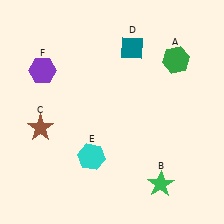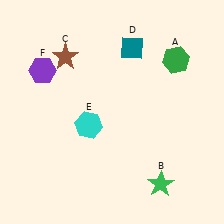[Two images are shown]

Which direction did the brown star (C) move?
The brown star (C) moved up.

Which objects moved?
The objects that moved are: the brown star (C), the cyan hexagon (E).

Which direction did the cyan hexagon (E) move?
The cyan hexagon (E) moved up.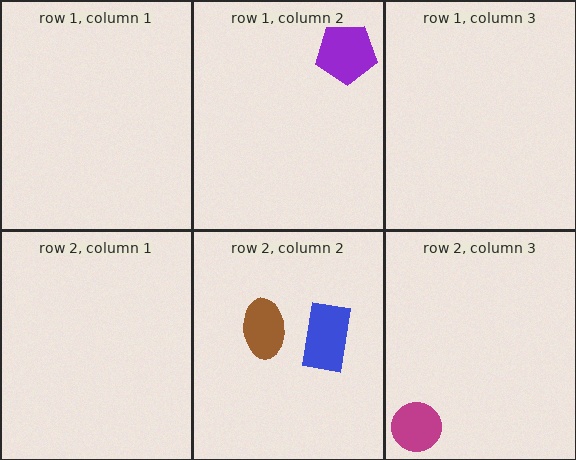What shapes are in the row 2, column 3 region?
The magenta circle.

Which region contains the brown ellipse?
The row 2, column 2 region.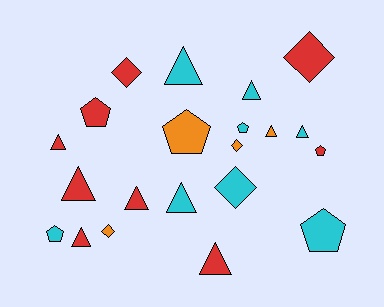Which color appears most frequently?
Red, with 9 objects.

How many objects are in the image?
There are 21 objects.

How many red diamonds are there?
There are 2 red diamonds.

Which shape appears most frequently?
Triangle, with 10 objects.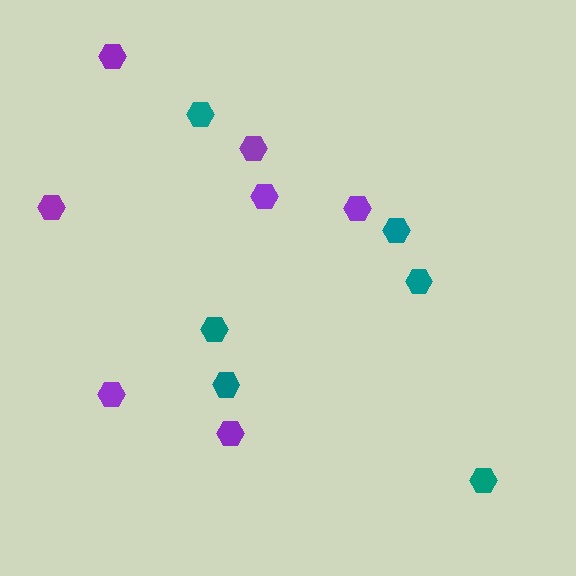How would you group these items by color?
There are 2 groups: one group of purple hexagons (7) and one group of teal hexagons (6).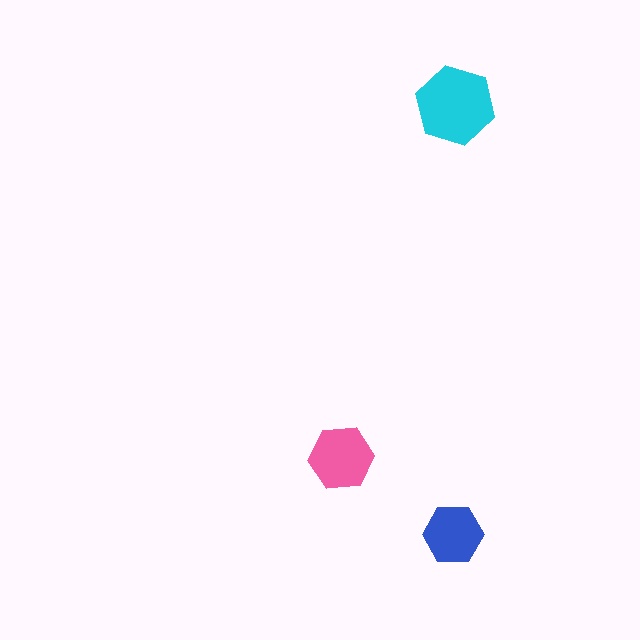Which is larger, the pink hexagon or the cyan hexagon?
The cyan one.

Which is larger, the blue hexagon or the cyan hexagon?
The cyan one.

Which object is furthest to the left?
The pink hexagon is leftmost.